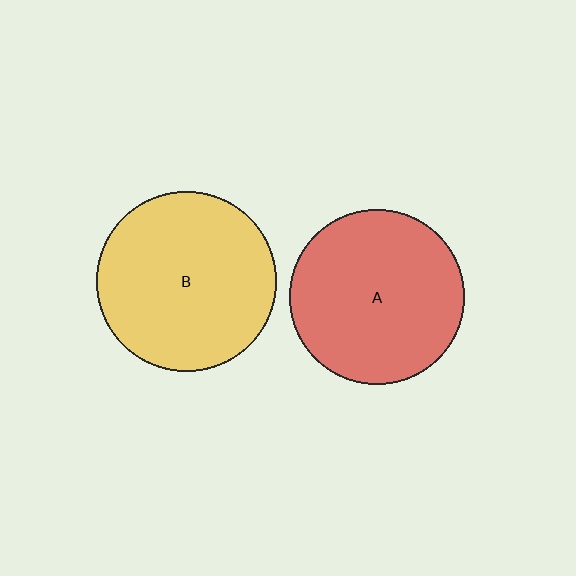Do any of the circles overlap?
No, none of the circles overlap.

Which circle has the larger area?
Circle B (yellow).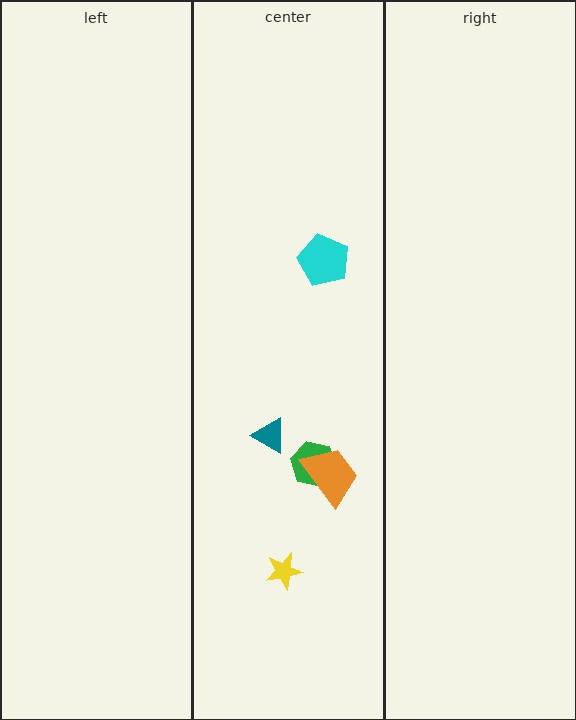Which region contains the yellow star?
The center region.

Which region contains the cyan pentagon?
The center region.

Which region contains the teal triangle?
The center region.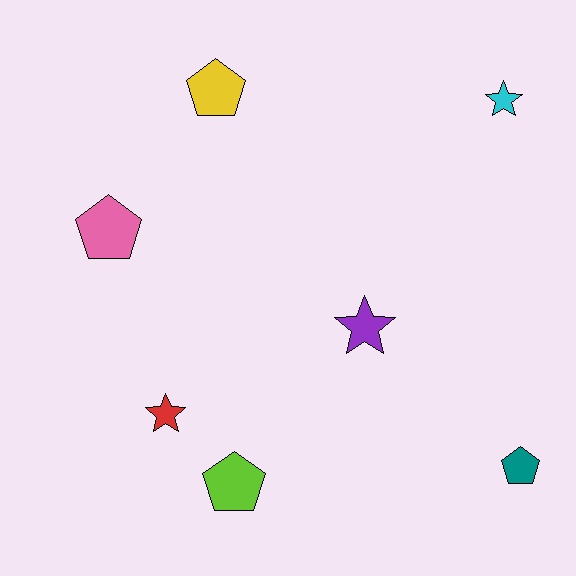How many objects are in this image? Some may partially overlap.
There are 7 objects.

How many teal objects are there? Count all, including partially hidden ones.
There is 1 teal object.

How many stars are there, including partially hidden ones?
There are 3 stars.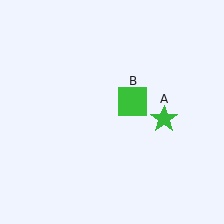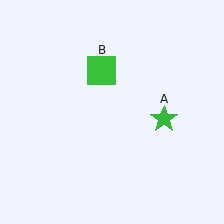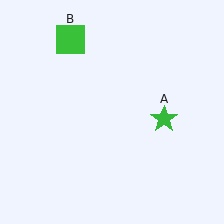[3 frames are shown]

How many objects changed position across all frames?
1 object changed position: green square (object B).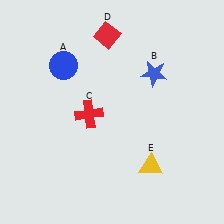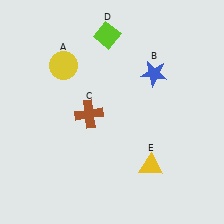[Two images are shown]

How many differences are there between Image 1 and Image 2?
There are 3 differences between the two images.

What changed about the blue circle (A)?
In Image 1, A is blue. In Image 2, it changed to yellow.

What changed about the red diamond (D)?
In Image 1, D is red. In Image 2, it changed to lime.